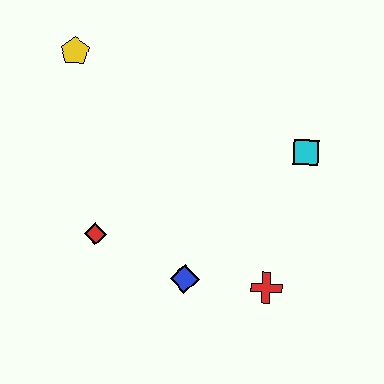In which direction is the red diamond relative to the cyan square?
The red diamond is to the left of the cyan square.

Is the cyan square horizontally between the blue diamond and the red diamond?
No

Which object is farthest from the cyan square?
The yellow pentagon is farthest from the cyan square.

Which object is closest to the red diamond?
The blue diamond is closest to the red diamond.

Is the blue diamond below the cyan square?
Yes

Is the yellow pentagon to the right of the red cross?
No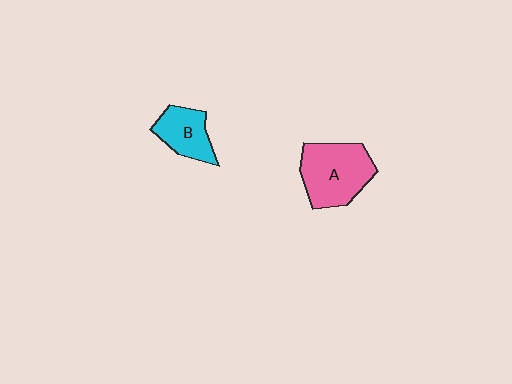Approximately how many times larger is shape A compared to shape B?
Approximately 1.6 times.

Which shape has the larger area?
Shape A (pink).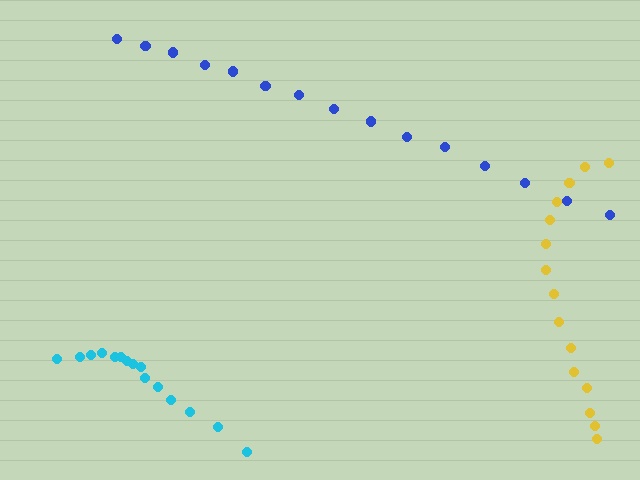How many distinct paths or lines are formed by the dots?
There are 3 distinct paths.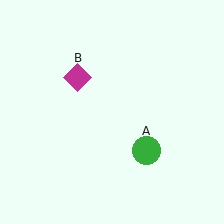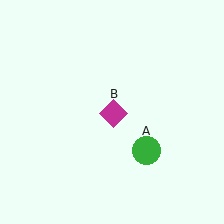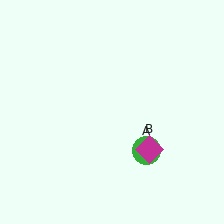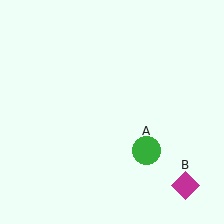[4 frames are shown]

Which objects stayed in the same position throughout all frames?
Green circle (object A) remained stationary.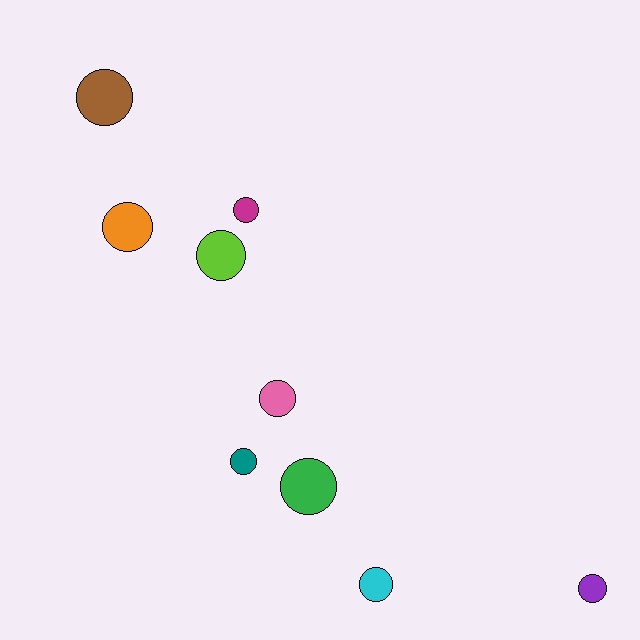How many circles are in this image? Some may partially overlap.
There are 9 circles.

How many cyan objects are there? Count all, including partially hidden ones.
There is 1 cyan object.